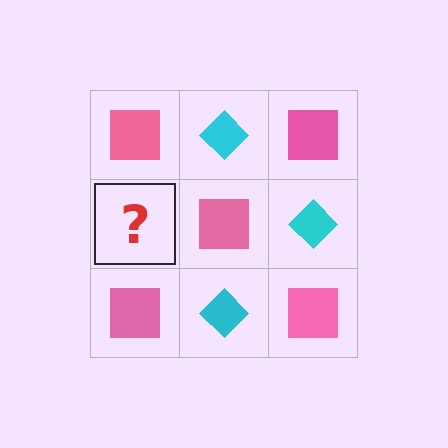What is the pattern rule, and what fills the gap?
The rule is that it alternates pink square and cyan diamond in a checkerboard pattern. The gap should be filled with a cyan diamond.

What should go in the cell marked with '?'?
The missing cell should contain a cyan diamond.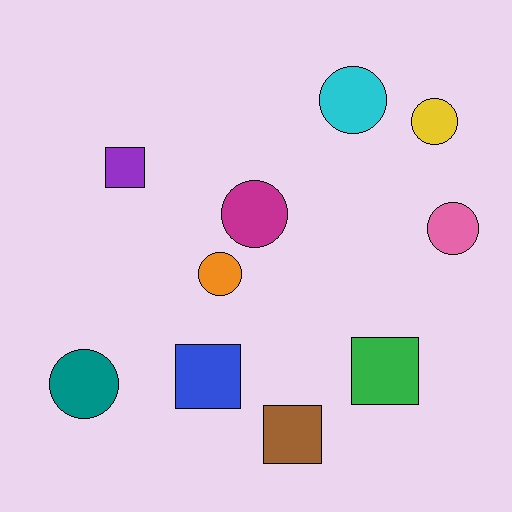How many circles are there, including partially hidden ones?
There are 6 circles.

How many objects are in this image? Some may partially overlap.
There are 10 objects.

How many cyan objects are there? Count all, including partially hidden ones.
There is 1 cyan object.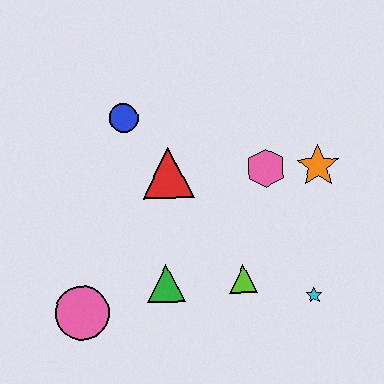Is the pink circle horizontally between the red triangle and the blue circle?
No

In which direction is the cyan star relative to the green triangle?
The cyan star is to the right of the green triangle.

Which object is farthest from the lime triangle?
The blue circle is farthest from the lime triangle.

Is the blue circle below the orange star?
No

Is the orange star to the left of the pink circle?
No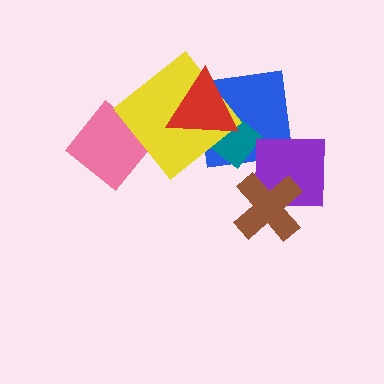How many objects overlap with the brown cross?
1 object overlaps with the brown cross.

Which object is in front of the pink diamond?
The yellow diamond is in front of the pink diamond.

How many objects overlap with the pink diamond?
1 object overlaps with the pink diamond.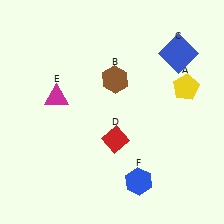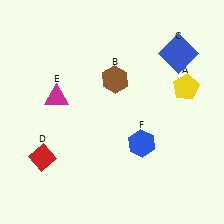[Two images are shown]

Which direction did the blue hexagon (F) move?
The blue hexagon (F) moved up.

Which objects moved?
The objects that moved are: the red diamond (D), the blue hexagon (F).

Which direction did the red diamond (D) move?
The red diamond (D) moved left.